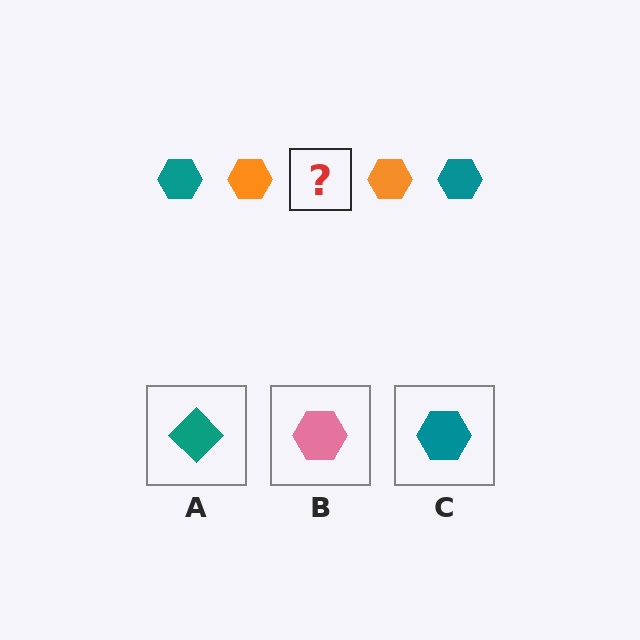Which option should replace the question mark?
Option C.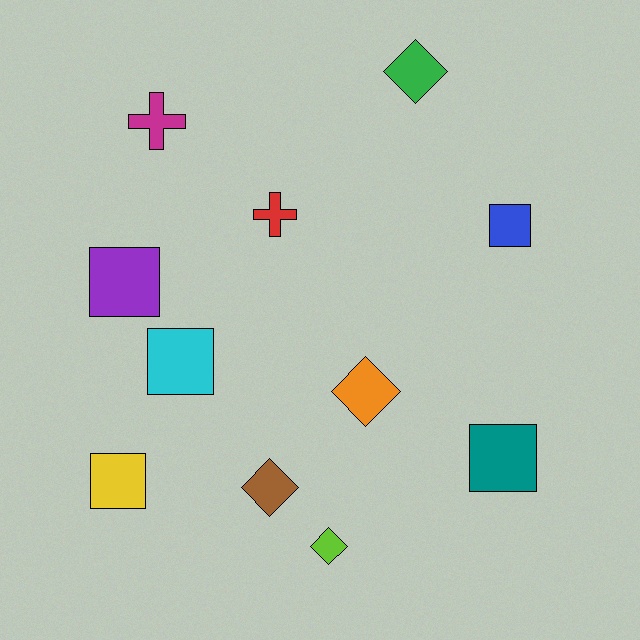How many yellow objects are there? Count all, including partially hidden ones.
There is 1 yellow object.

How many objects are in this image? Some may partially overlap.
There are 11 objects.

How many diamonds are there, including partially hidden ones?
There are 4 diamonds.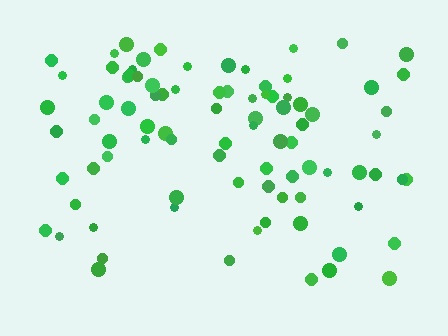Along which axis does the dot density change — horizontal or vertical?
Vertical.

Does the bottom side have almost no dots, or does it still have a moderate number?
Still a moderate number, just noticeably fewer than the top.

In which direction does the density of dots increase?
From bottom to top, with the top side densest.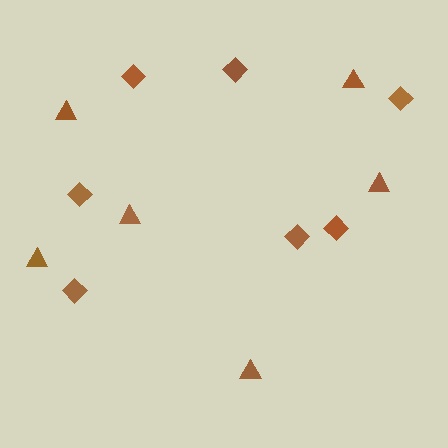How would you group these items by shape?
There are 2 groups: one group of triangles (6) and one group of diamonds (7).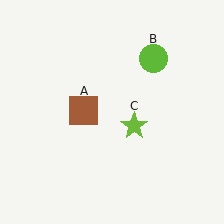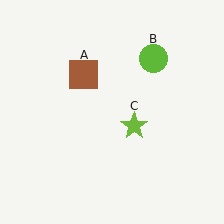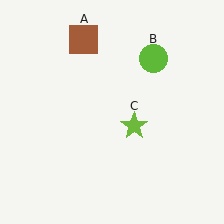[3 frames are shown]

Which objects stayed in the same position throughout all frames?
Lime circle (object B) and lime star (object C) remained stationary.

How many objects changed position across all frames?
1 object changed position: brown square (object A).